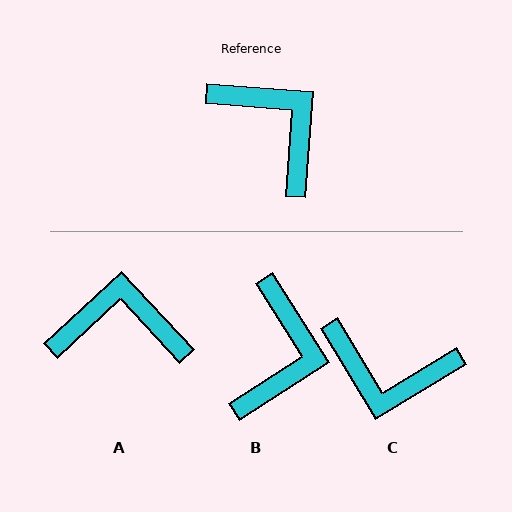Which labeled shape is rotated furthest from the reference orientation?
C, about 145 degrees away.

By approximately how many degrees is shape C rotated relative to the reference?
Approximately 145 degrees clockwise.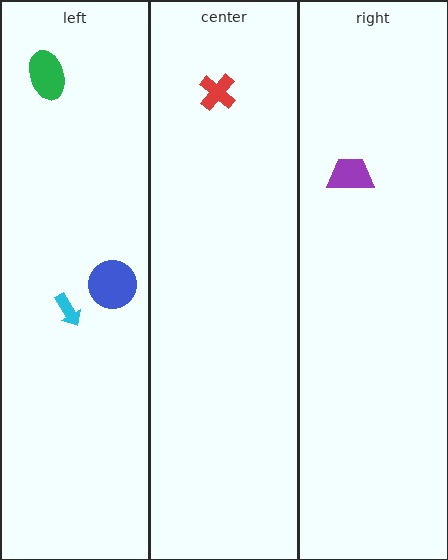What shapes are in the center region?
The red cross.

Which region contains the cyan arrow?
The left region.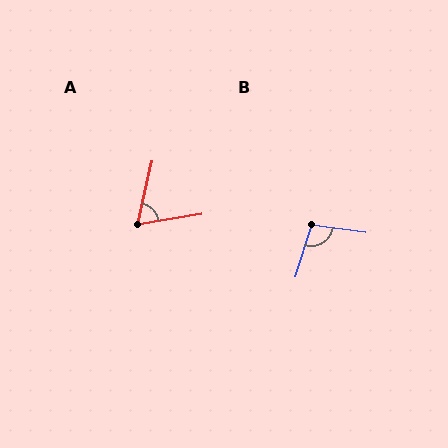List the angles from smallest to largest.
A (68°), B (99°).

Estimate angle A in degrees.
Approximately 68 degrees.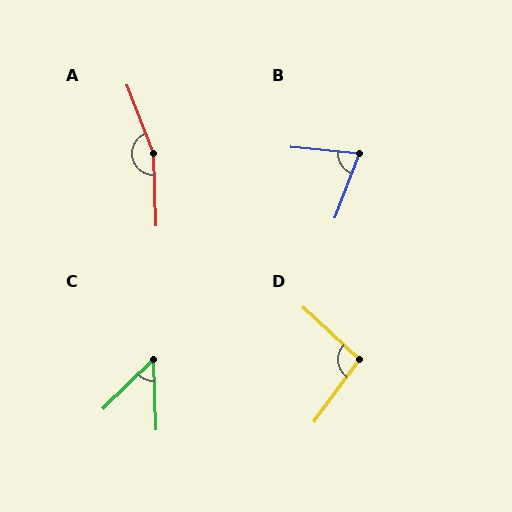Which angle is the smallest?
C, at approximately 48 degrees.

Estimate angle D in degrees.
Approximately 97 degrees.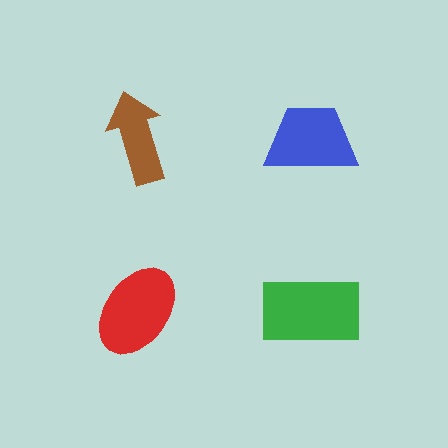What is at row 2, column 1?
A red ellipse.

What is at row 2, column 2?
A green rectangle.